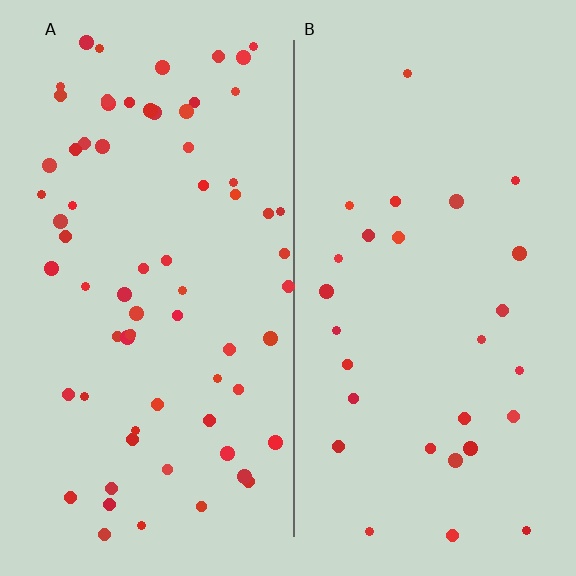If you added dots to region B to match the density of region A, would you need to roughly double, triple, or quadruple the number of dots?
Approximately double.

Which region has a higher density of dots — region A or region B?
A (the left).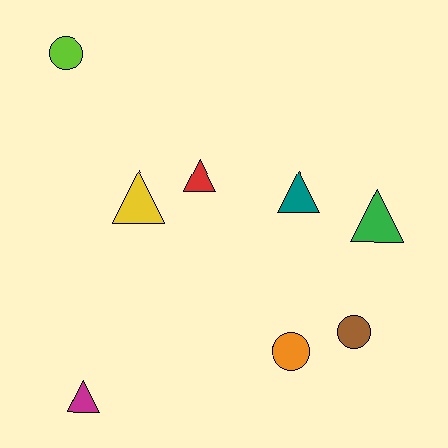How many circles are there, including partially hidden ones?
There are 3 circles.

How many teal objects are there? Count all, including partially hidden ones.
There is 1 teal object.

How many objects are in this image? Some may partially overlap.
There are 8 objects.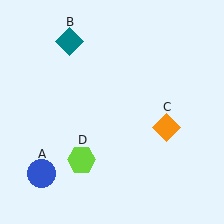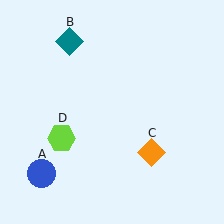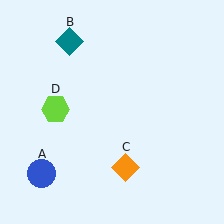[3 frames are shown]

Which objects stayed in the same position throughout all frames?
Blue circle (object A) and teal diamond (object B) remained stationary.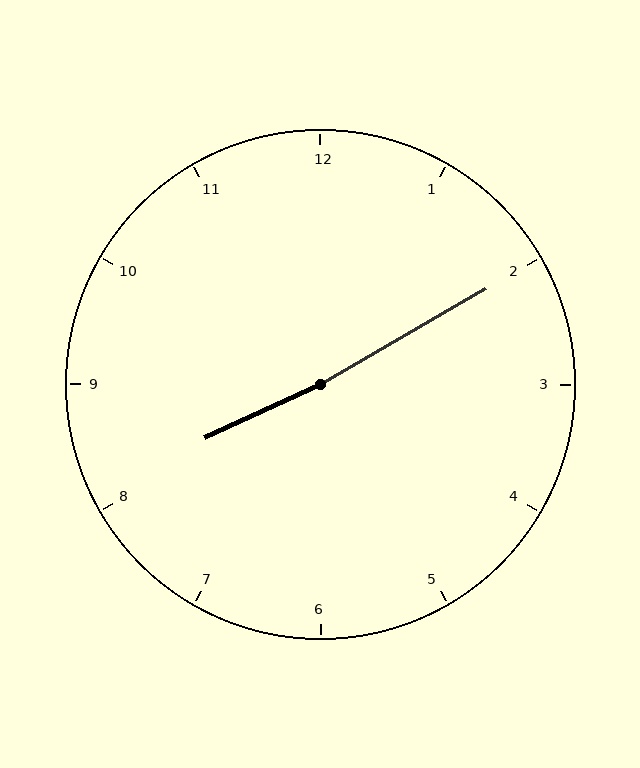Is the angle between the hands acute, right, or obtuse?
It is obtuse.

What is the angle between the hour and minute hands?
Approximately 175 degrees.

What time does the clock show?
8:10.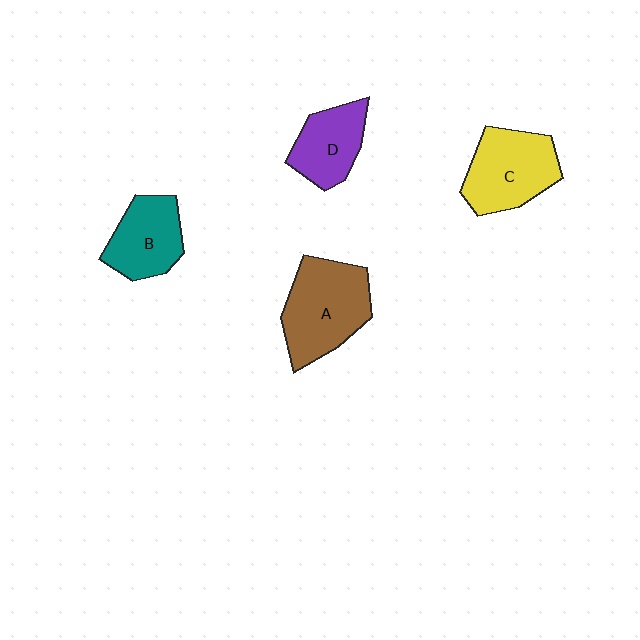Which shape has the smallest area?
Shape D (purple).